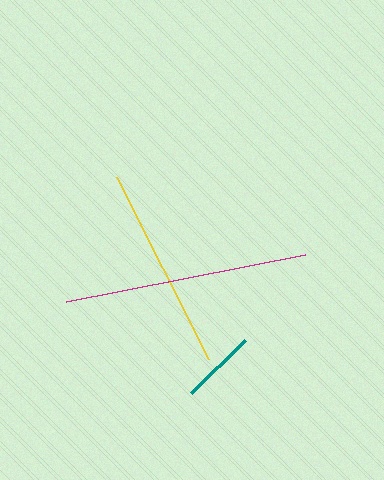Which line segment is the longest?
The magenta line is the longest at approximately 244 pixels.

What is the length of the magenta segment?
The magenta segment is approximately 244 pixels long.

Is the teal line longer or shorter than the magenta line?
The magenta line is longer than the teal line.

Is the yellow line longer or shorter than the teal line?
The yellow line is longer than the teal line.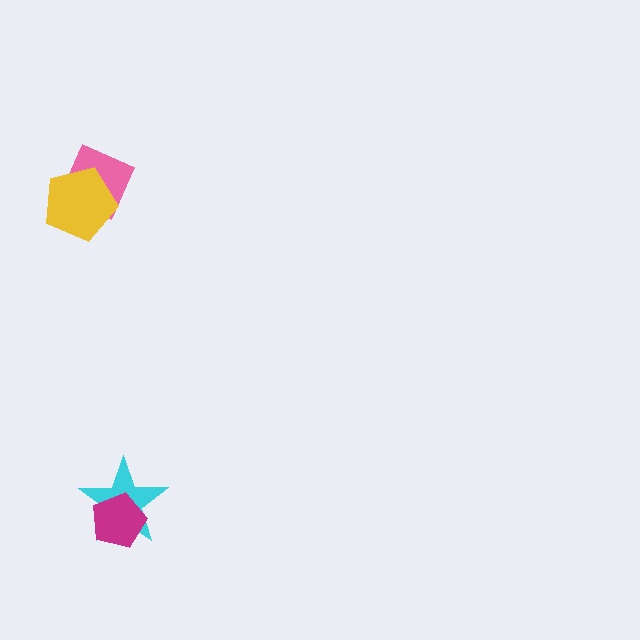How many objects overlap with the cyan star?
1 object overlaps with the cyan star.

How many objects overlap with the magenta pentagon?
1 object overlaps with the magenta pentagon.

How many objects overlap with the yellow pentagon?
1 object overlaps with the yellow pentagon.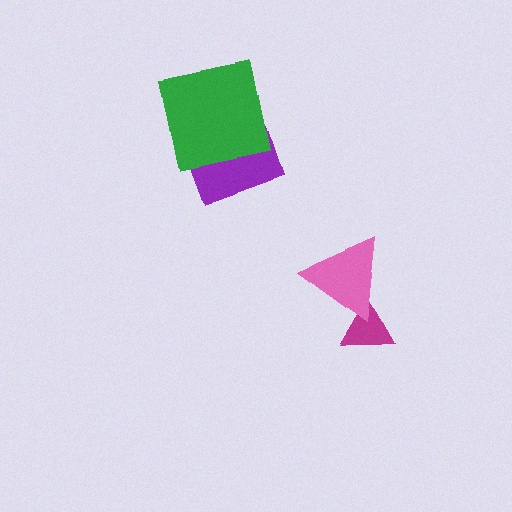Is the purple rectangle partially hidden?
Yes, it is partially covered by another shape.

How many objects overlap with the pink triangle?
1 object overlaps with the pink triangle.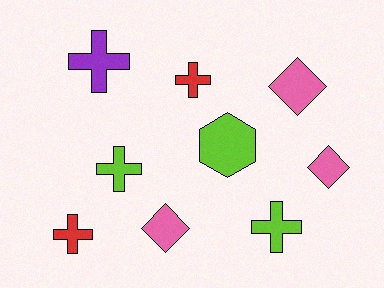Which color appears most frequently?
Lime, with 3 objects.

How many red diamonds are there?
There are no red diamonds.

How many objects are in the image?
There are 9 objects.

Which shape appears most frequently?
Cross, with 5 objects.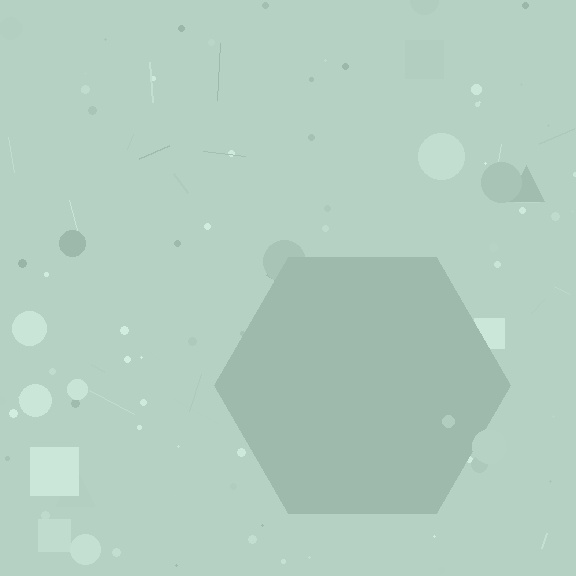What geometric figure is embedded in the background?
A hexagon is embedded in the background.